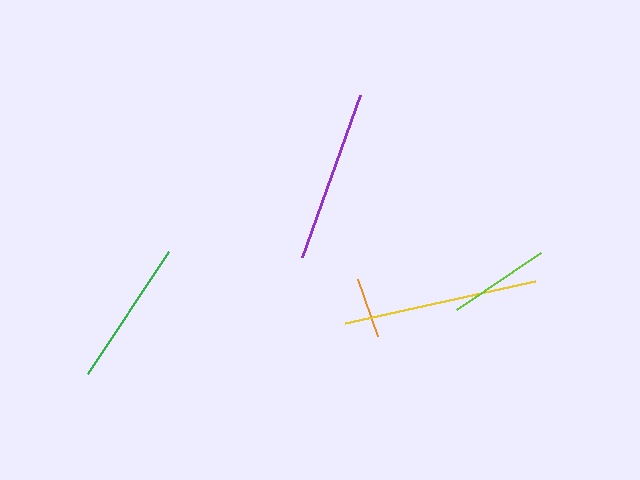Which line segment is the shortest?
The orange line is the shortest at approximately 61 pixels.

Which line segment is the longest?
The yellow line is the longest at approximately 194 pixels.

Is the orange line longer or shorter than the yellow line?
The yellow line is longer than the orange line.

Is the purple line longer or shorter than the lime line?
The purple line is longer than the lime line.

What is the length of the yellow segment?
The yellow segment is approximately 194 pixels long.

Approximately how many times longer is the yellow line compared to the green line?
The yellow line is approximately 1.3 times the length of the green line.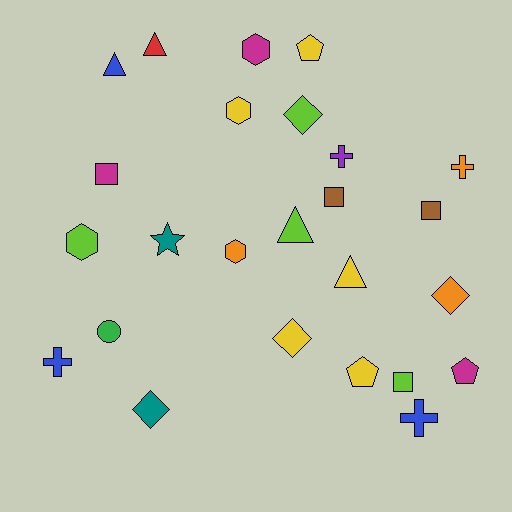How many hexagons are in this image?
There are 4 hexagons.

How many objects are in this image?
There are 25 objects.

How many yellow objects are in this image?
There are 5 yellow objects.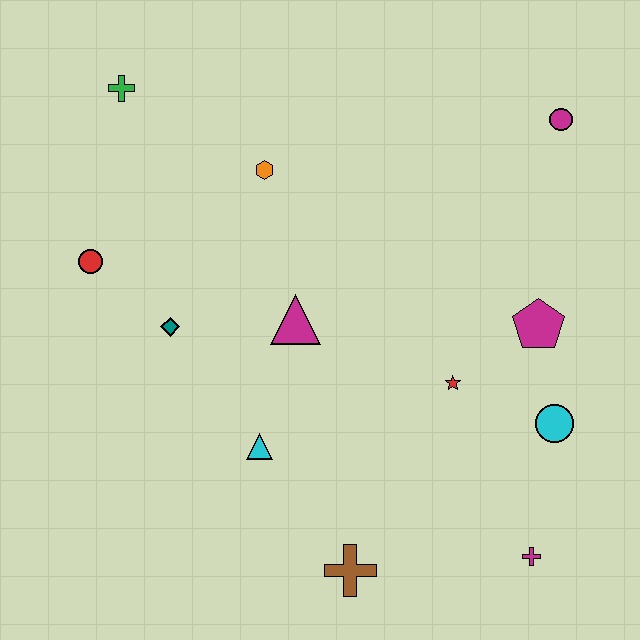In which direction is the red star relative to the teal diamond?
The red star is to the right of the teal diamond.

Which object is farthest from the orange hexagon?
The magenta cross is farthest from the orange hexagon.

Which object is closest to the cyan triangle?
The magenta triangle is closest to the cyan triangle.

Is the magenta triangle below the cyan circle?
No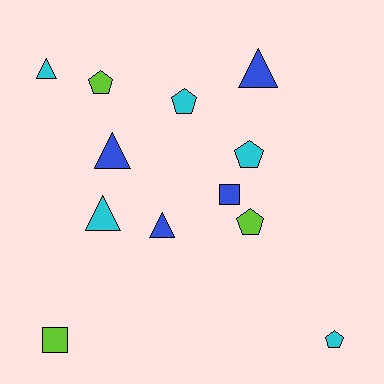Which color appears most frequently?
Cyan, with 5 objects.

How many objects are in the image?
There are 12 objects.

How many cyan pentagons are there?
There are 3 cyan pentagons.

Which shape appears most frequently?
Pentagon, with 5 objects.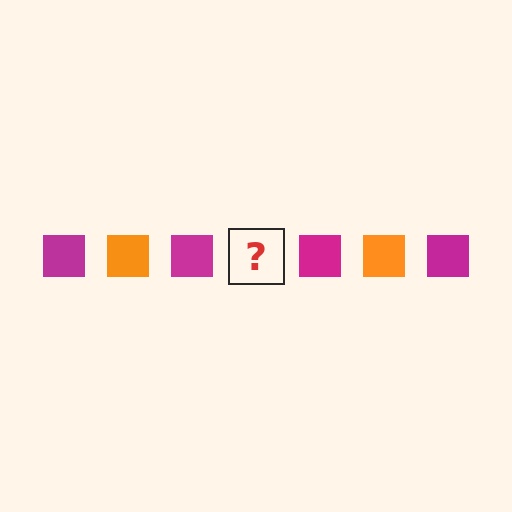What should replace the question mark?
The question mark should be replaced with an orange square.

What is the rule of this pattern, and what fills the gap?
The rule is that the pattern cycles through magenta, orange squares. The gap should be filled with an orange square.